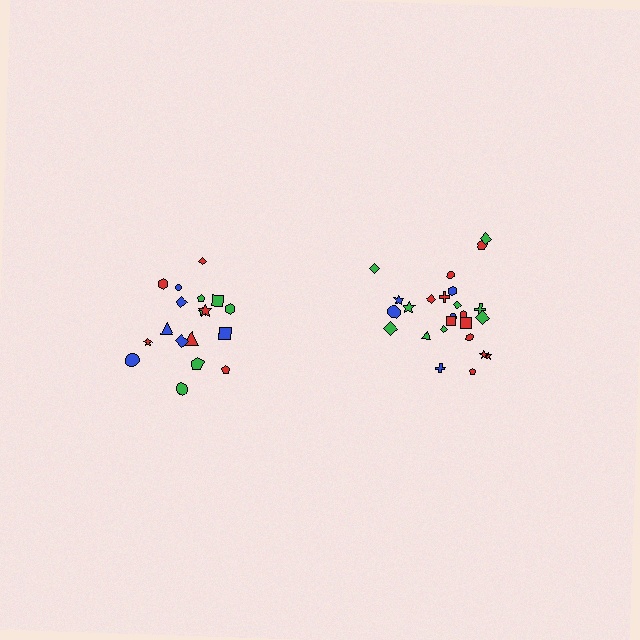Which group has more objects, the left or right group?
The right group.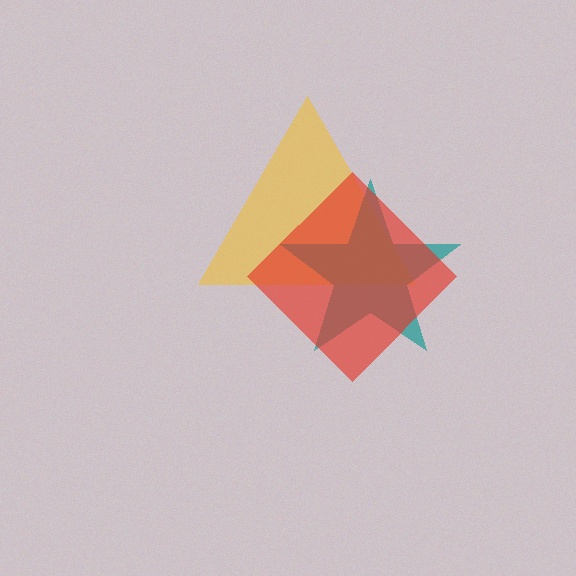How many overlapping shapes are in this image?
There are 3 overlapping shapes in the image.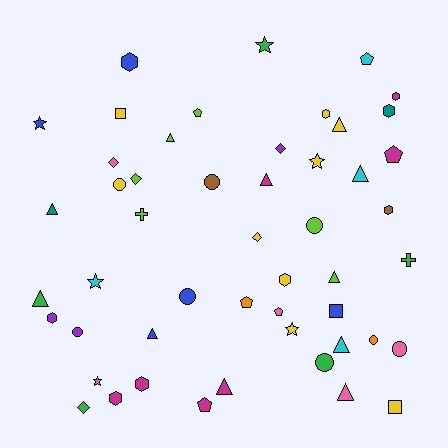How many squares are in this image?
There are 3 squares.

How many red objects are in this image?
There are no red objects.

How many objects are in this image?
There are 50 objects.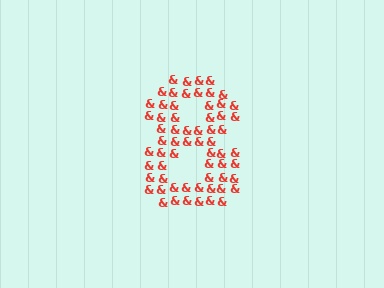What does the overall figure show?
The overall figure shows the digit 8.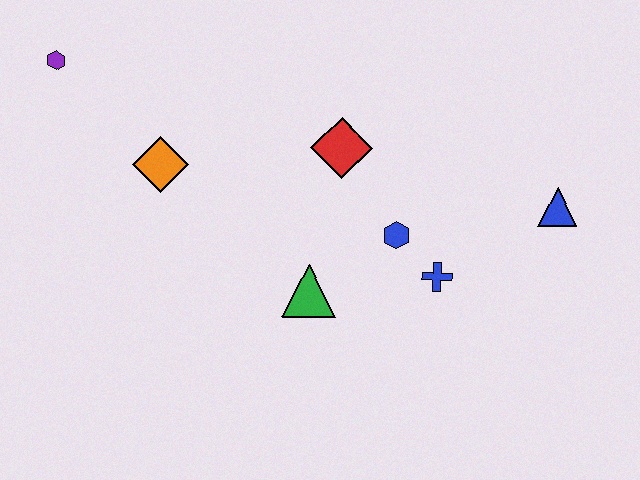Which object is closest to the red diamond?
The blue hexagon is closest to the red diamond.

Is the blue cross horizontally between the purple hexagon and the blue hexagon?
No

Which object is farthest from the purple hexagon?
The blue triangle is farthest from the purple hexagon.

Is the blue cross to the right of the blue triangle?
No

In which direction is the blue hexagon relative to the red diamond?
The blue hexagon is below the red diamond.